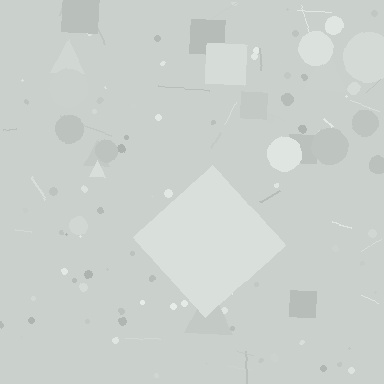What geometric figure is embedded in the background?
A diamond is embedded in the background.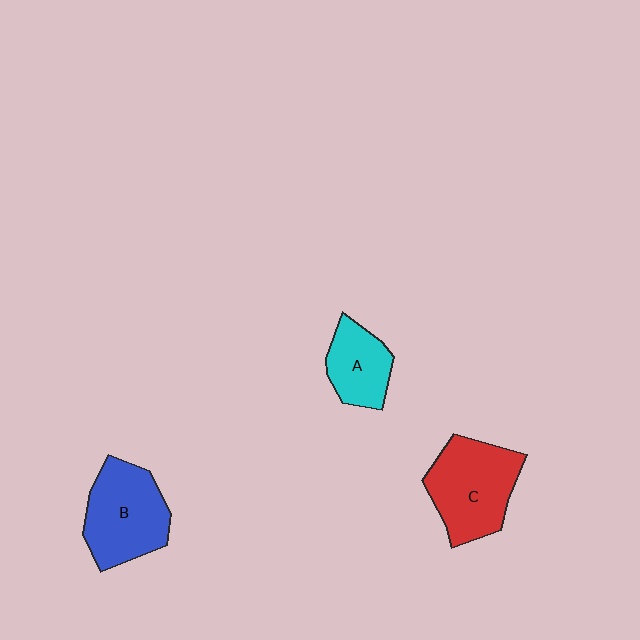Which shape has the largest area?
Shape C (red).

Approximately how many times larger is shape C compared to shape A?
Approximately 1.6 times.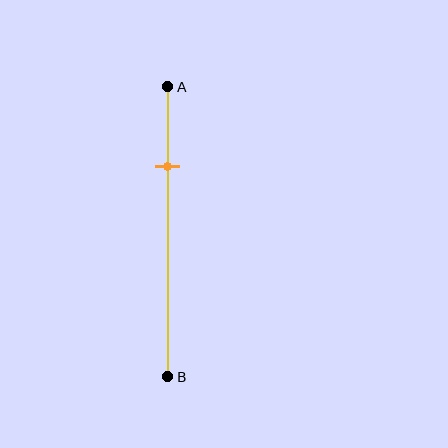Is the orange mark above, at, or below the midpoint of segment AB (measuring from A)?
The orange mark is above the midpoint of segment AB.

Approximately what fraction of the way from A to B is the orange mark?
The orange mark is approximately 25% of the way from A to B.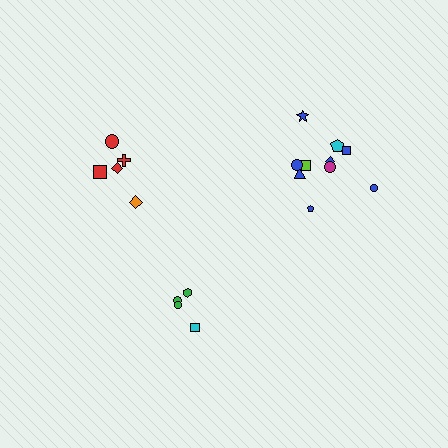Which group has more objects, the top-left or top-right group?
The top-right group.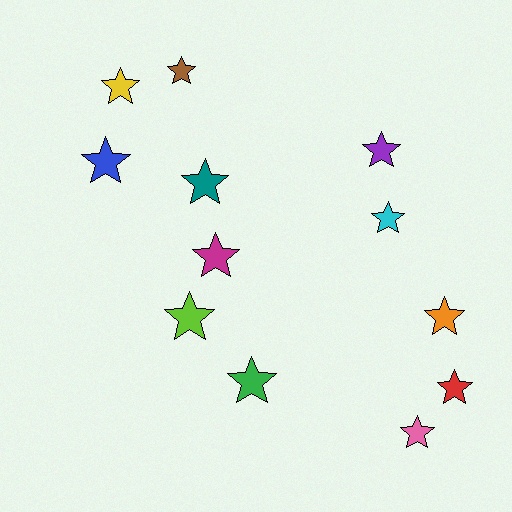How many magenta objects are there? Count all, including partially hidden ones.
There is 1 magenta object.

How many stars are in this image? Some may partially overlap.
There are 12 stars.